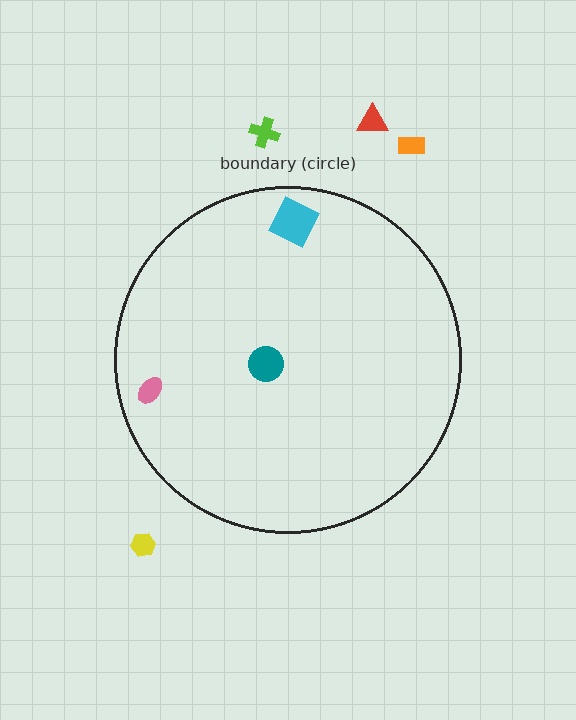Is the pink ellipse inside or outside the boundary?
Inside.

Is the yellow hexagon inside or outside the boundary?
Outside.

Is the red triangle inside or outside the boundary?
Outside.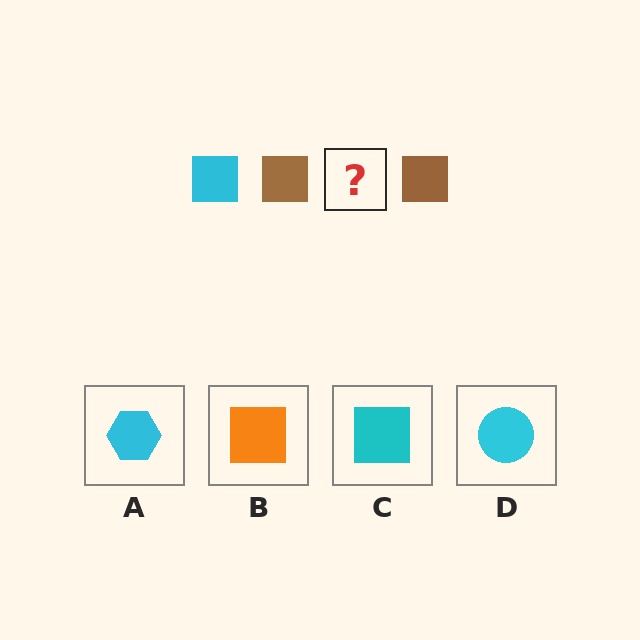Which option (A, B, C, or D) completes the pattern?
C.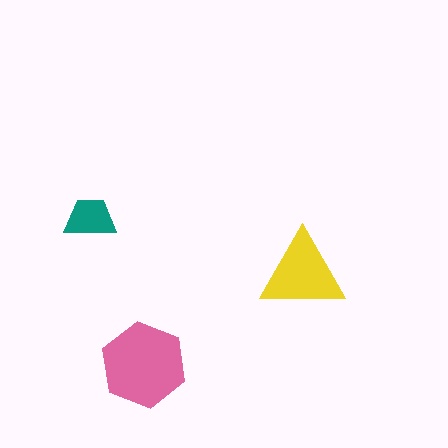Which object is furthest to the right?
The yellow triangle is rightmost.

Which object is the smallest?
The teal trapezoid.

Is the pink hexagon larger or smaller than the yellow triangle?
Larger.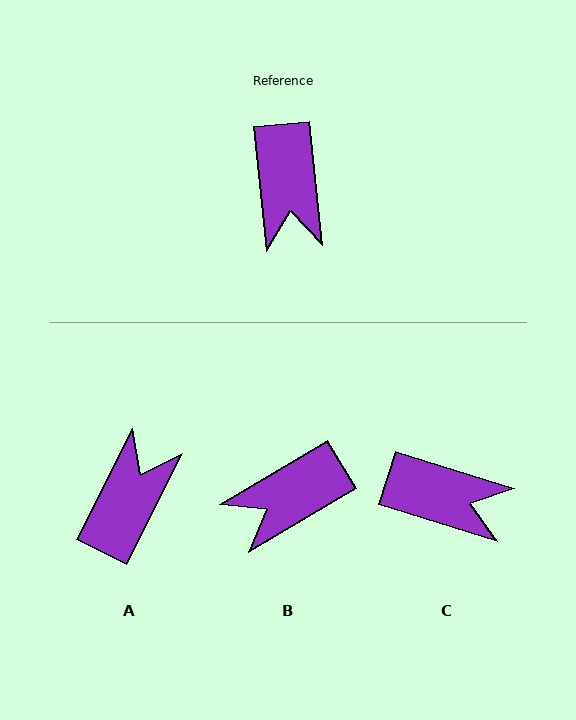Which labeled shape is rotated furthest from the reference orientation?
A, about 148 degrees away.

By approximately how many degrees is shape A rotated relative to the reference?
Approximately 148 degrees counter-clockwise.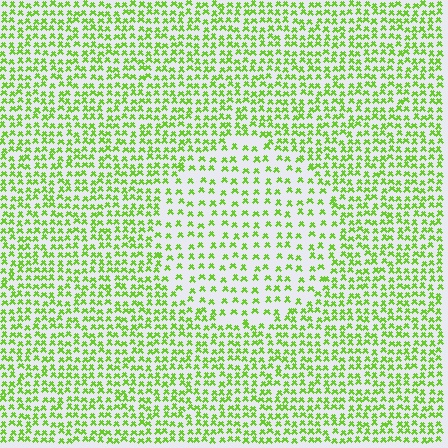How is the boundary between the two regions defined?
The boundary is defined by a change in element density (approximately 1.8x ratio). All elements are the same color, size, and shape.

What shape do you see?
I see a circle.